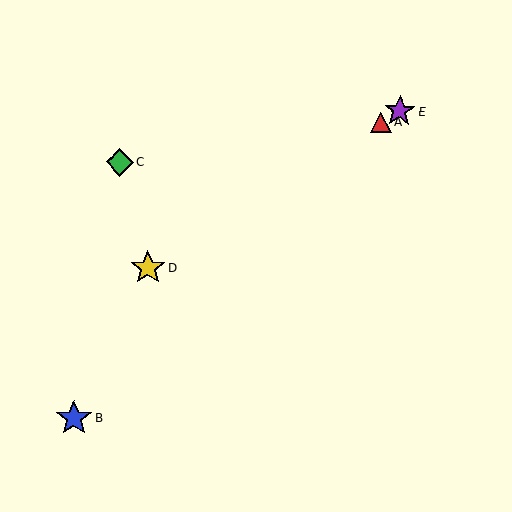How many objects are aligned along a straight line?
3 objects (A, D, E) are aligned along a straight line.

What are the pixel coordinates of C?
Object C is at (120, 162).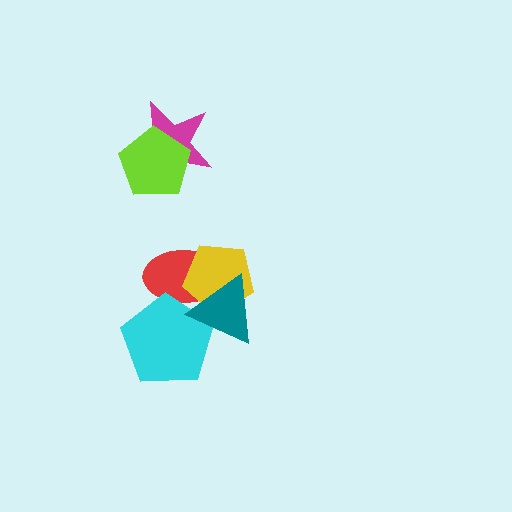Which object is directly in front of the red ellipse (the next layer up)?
The yellow pentagon is directly in front of the red ellipse.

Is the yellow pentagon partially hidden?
Yes, it is partially covered by another shape.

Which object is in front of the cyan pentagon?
The teal triangle is in front of the cyan pentagon.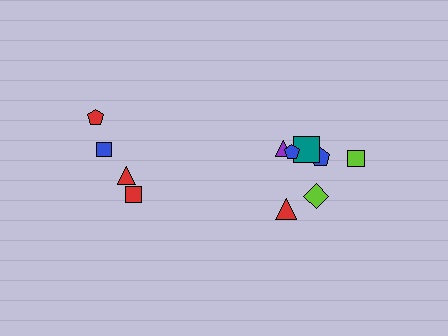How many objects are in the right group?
There are 7 objects.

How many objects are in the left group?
There are 4 objects.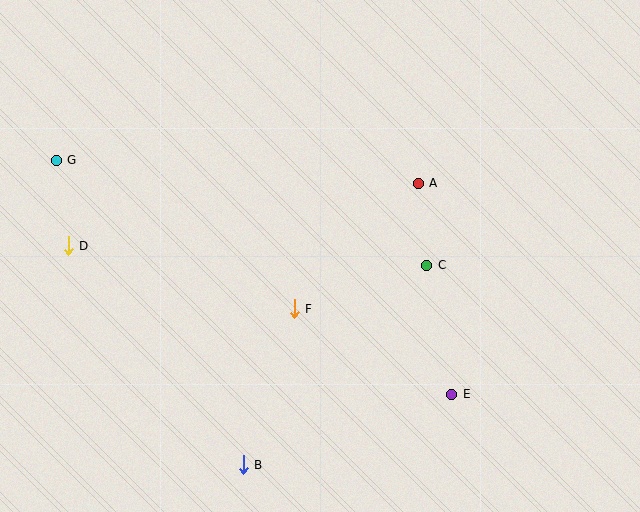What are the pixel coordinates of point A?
Point A is at (418, 183).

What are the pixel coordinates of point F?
Point F is at (294, 309).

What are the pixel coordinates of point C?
Point C is at (427, 265).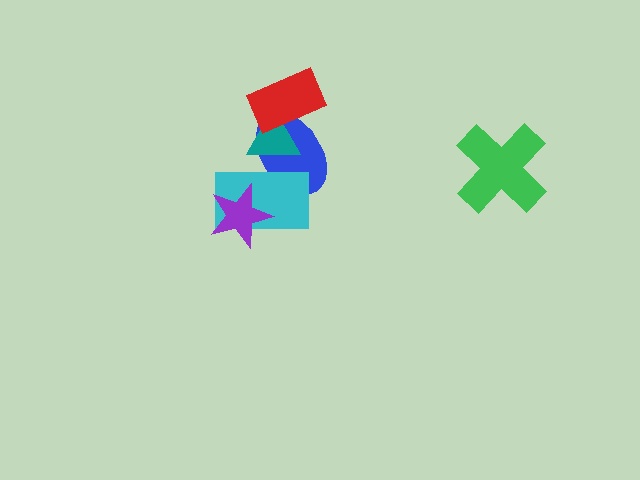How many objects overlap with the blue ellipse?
3 objects overlap with the blue ellipse.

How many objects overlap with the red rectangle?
2 objects overlap with the red rectangle.